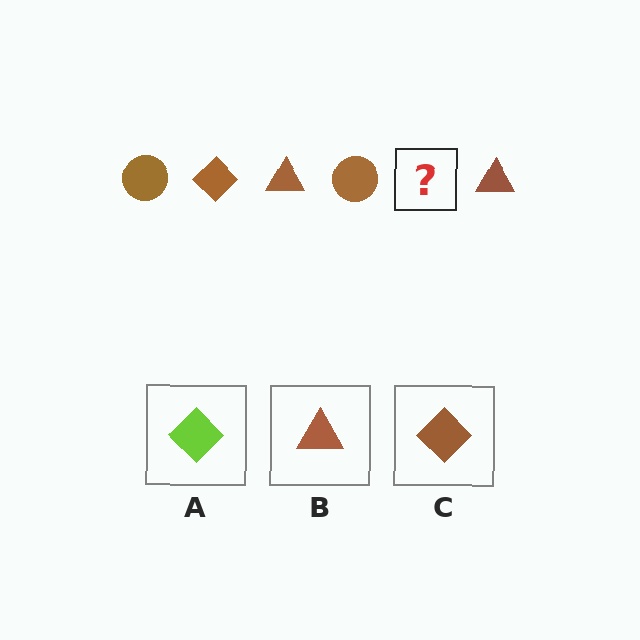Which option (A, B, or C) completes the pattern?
C.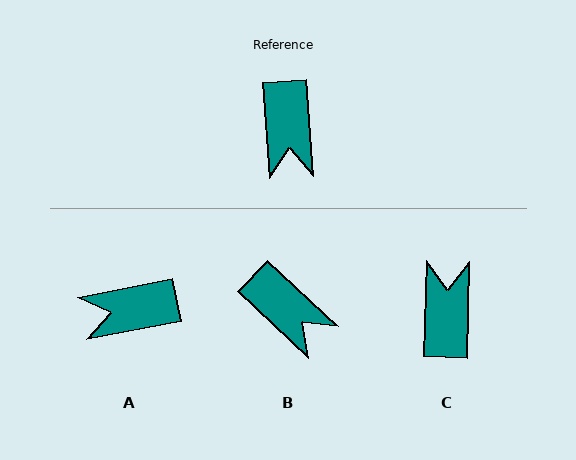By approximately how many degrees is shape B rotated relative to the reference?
Approximately 43 degrees counter-clockwise.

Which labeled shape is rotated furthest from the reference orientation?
C, about 175 degrees away.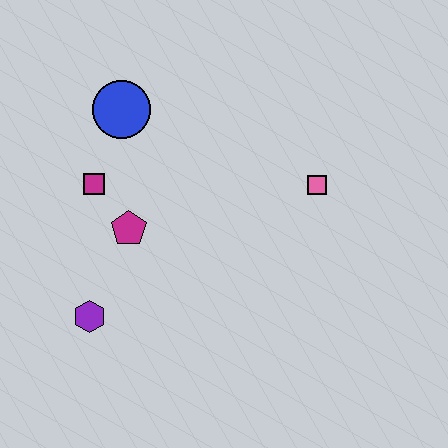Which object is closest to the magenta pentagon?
The magenta square is closest to the magenta pentagon.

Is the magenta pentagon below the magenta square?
Yes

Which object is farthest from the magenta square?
The pink square is farthest from the magenta square.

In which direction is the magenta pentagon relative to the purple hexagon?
The magenta pentagon is above the purple hexagon.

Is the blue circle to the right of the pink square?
No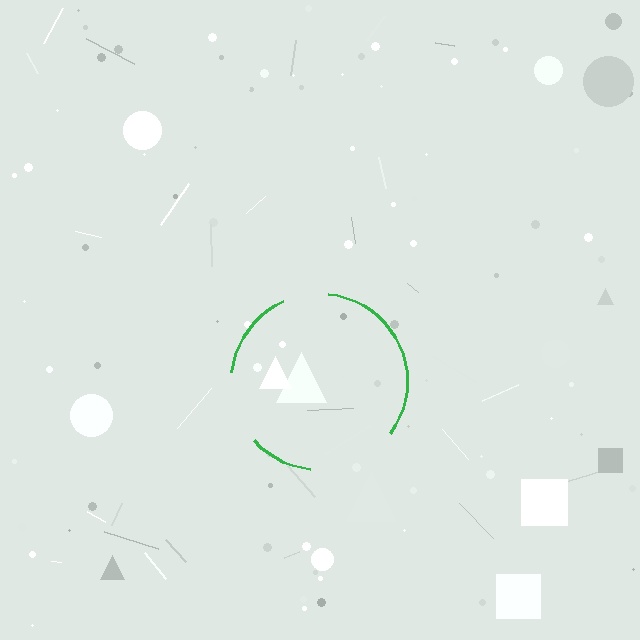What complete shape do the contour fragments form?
The contour fragments form a circle.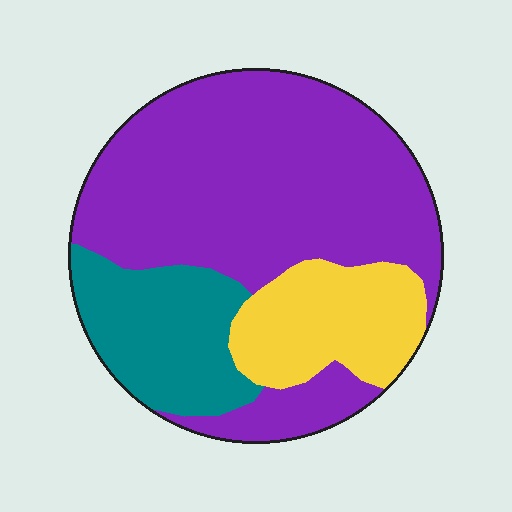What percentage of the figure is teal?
Teal takes up less than a quarter of the figure.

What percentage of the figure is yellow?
Yellow takes up less than a quarter of the figure.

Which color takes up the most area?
Purple, at roughly 60%.